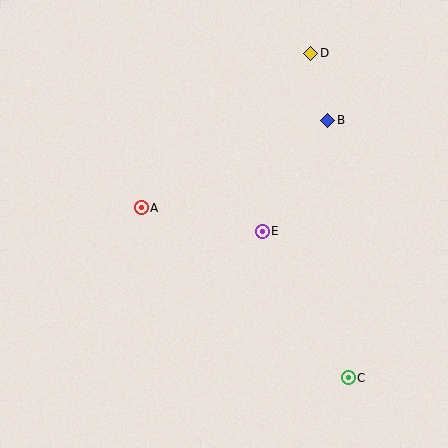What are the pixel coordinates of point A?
Point A is at (141, 208).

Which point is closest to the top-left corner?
Point A is closest to the top-left corner.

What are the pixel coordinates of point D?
Point D is at (311, 53).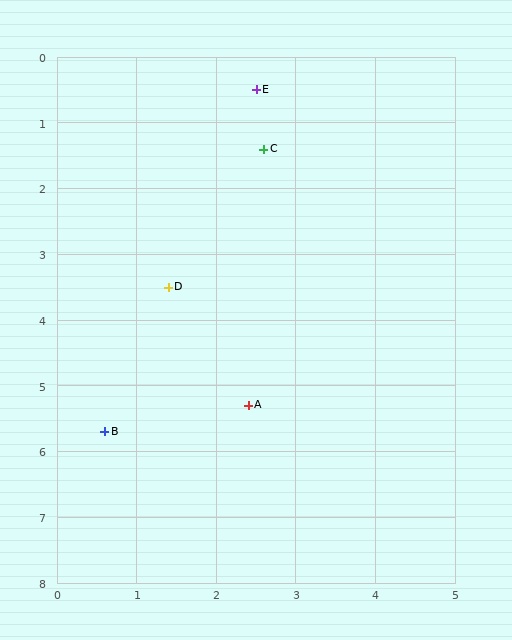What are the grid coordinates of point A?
Point A is at approximately (2.4, 5.3).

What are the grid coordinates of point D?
Point D is at approximately (1.4, 3.5).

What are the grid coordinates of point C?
Point C is at approximately (2.6, 1.4).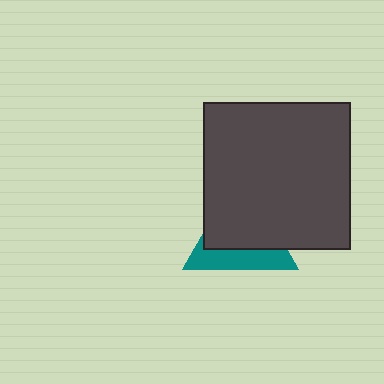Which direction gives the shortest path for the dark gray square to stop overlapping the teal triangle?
Moving toward the upper-right gives the shortest separation.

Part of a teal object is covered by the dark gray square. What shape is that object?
It is a triangle.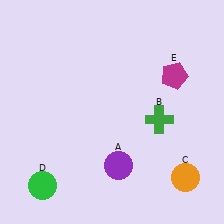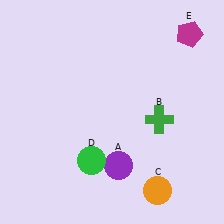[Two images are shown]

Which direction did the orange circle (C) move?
The orange circle (C) moved left.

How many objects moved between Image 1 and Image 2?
3 objects moved between the two images.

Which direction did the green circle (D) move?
The green circle (D) moved right.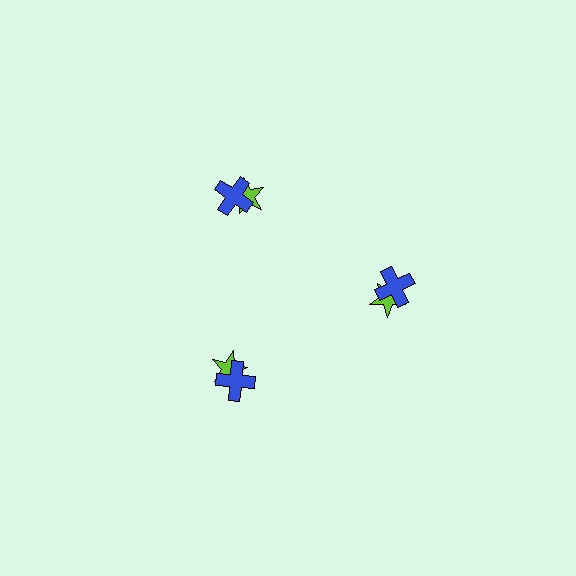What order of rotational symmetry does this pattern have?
This pattern has 3-fold rotational symmetry.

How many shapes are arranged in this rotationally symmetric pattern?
There are 6 shapes, arranged in 3 groups of 2.